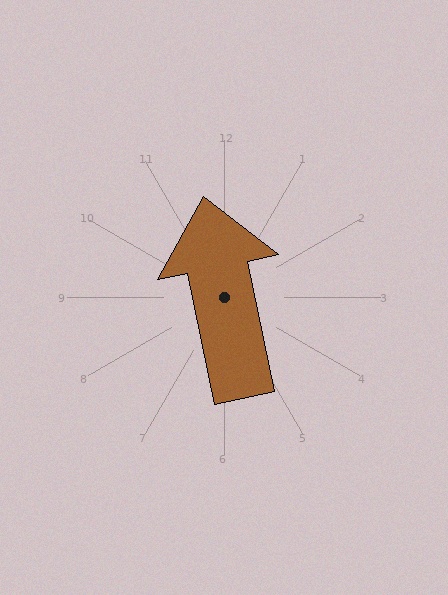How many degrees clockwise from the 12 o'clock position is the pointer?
Approximately 348 degrees.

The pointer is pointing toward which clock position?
Roughly 12 o'clock.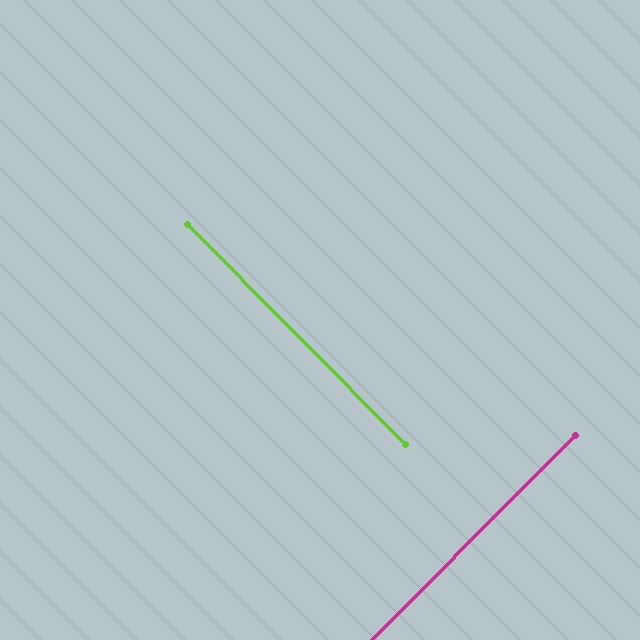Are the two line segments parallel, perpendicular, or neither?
Perpendicular — they meet at approximately 90°.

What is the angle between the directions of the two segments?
Approximately 90 degrees.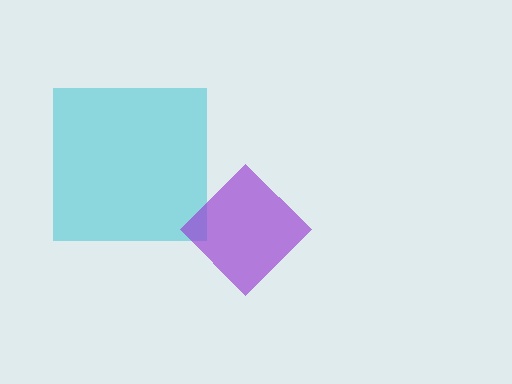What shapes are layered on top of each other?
The layered shapes are: a cyan square, a purple diamond.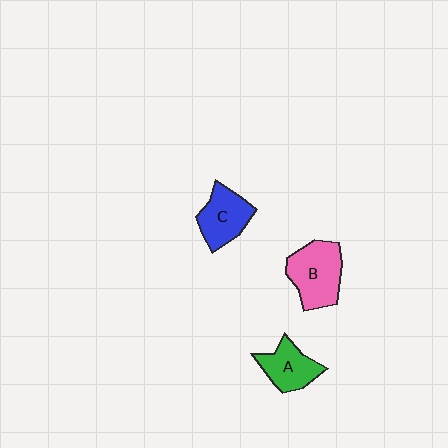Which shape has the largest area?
Shape B (pink).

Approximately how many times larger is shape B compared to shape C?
Approximately 1.2 times.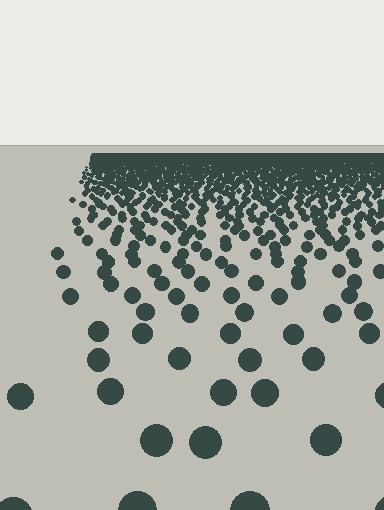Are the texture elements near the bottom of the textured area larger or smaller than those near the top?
Larger. Near the bottom, elements are closer to the viewer and appear at a bigger on-screen size.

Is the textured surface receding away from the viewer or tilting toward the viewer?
The surface is receding away from the viewer. Texture elements get smaller and denser toward the top.